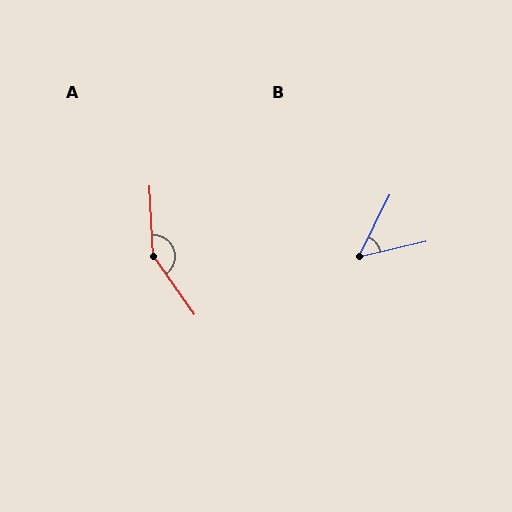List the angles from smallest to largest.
B (51°), A (148°).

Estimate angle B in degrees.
Approximately 51 degrees.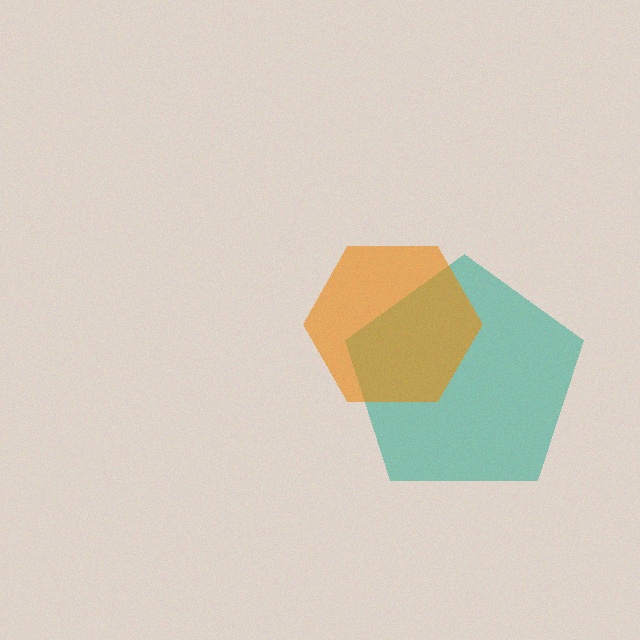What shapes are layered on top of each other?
The layered shapes are: a teal pentagon, an orange hexagon.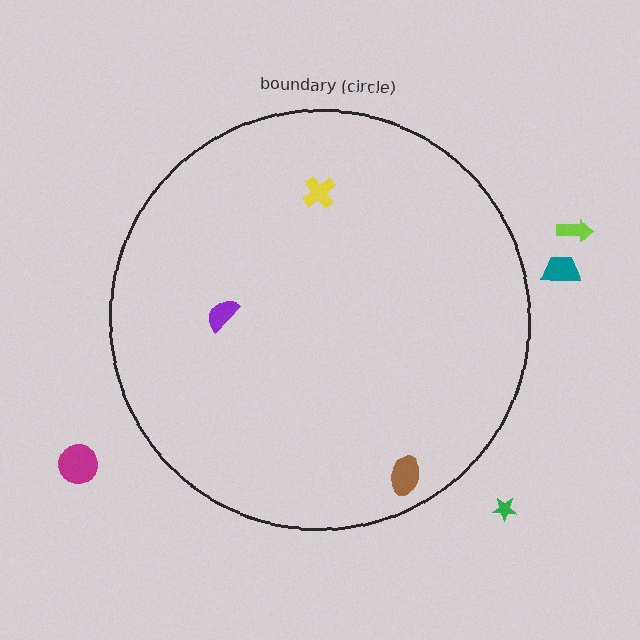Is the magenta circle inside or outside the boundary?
Outside.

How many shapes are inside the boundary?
3 inside, 4 outside.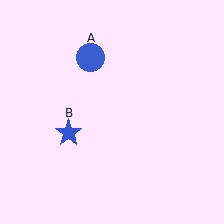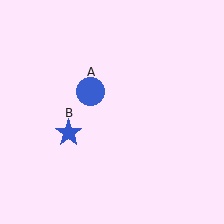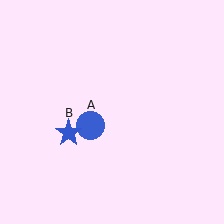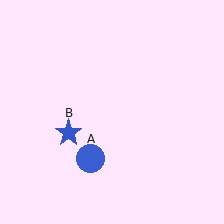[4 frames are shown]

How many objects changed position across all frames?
1 object changed position: blue circle (object A).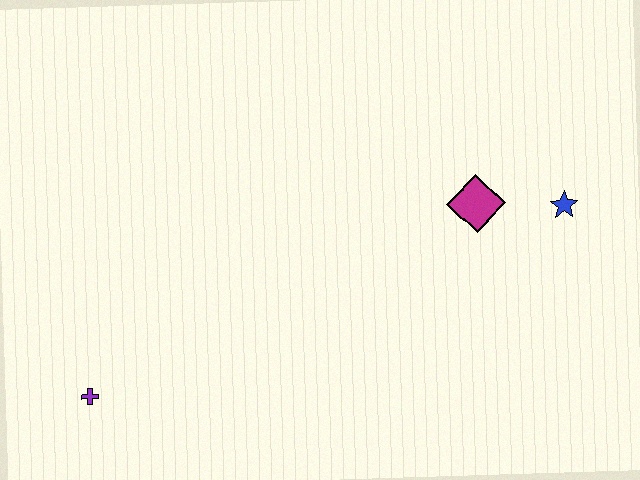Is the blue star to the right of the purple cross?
Yes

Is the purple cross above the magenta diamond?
No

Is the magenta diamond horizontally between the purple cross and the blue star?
Yes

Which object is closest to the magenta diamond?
The blue star is closest to the magenta diamond.